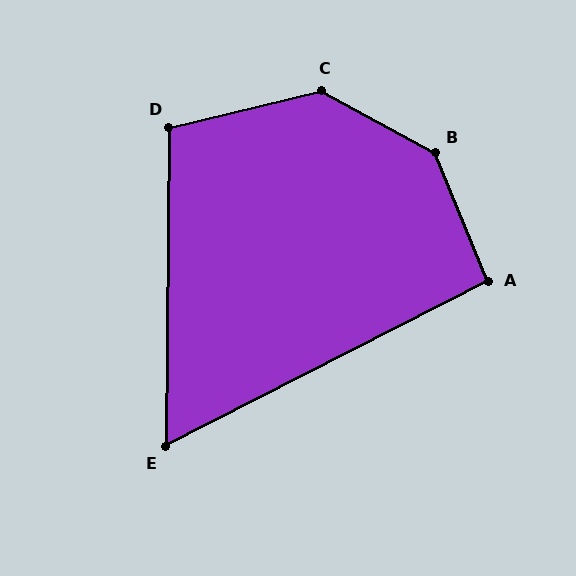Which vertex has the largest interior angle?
B, at approximately 141 degrees.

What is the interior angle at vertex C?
Approximately 138 degrees (obtuse).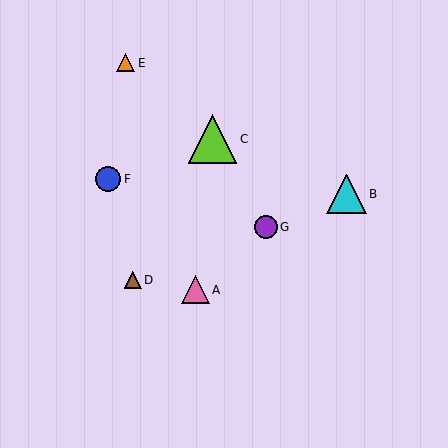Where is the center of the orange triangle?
The center of the orange triangle is at (126, 63).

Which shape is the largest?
The lime triangle (labeled C) is the largest.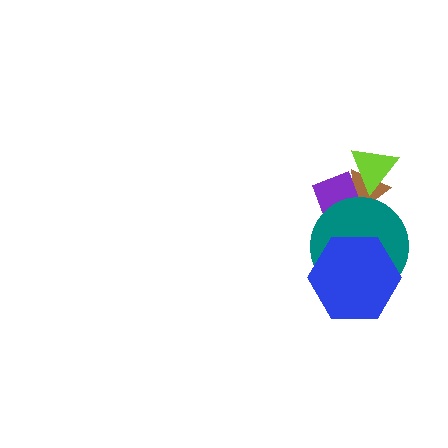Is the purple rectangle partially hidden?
Yes, it is partially covered by another shape.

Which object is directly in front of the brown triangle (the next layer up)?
The purple rectangle is directly in front of the brown triangle.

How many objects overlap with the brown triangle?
3 objects overlap with the brown triangle.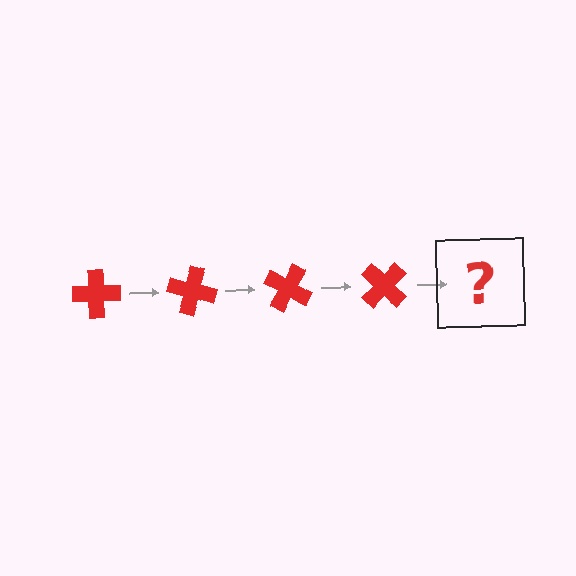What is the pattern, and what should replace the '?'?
The pattern is that the cross rotates 15 degrees each step. The '?' should be a red cross rotated 60 degrees.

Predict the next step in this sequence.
The next step is a red cross rotated 60 degrees.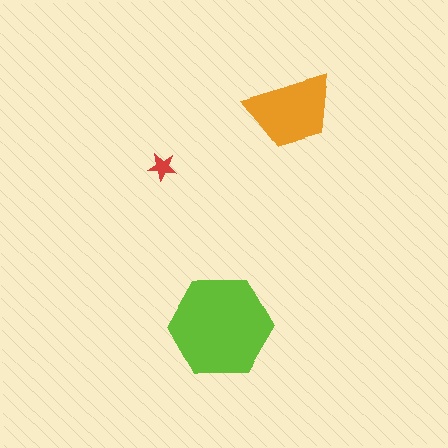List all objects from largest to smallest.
The lime hexagon, the orange trapezoid, the red star.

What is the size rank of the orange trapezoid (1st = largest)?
2nd.